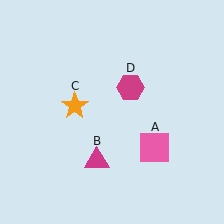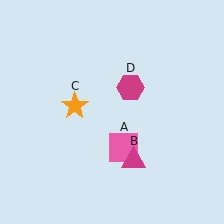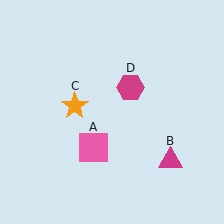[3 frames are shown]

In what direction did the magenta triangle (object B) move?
The magenta triangle (object B) moved right.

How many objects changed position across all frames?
2 objects changed position: pink square (object A), magenta triangle (object B).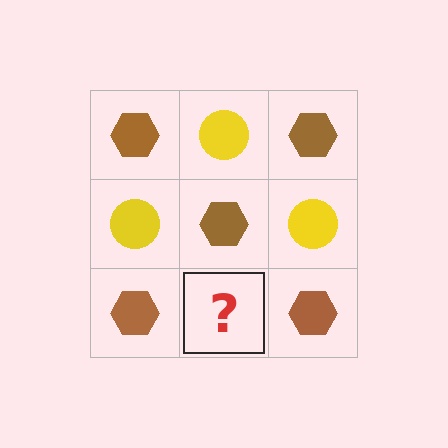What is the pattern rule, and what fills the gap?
The rule is that it alternates brown hexagon and yellow circle in a checkerboard pattern. The gap should be filled with a yellow circle.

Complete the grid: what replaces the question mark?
The question mark should be replaced with a yellow circle.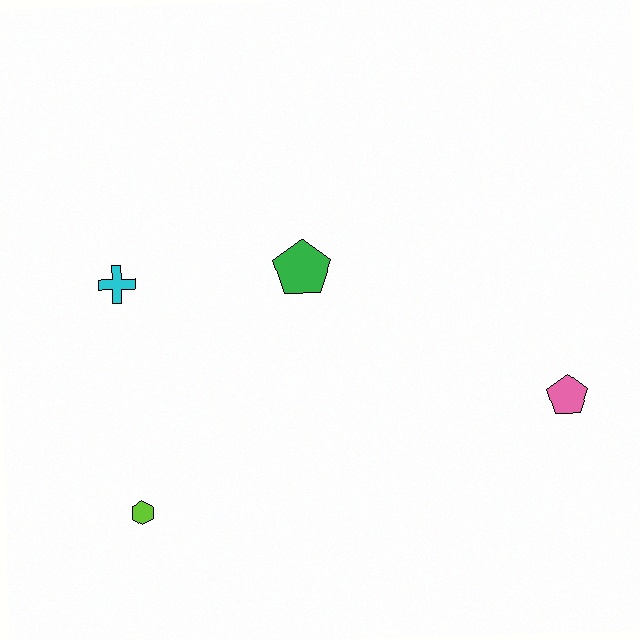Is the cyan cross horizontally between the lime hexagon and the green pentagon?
No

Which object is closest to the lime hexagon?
The cyan cross is closest to the lime hexagon.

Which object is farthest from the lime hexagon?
The pink pentagon is farthest from the lime hexagon.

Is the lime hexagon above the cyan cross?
No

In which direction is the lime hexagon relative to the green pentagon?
The lime hexagon is below the green pentagon.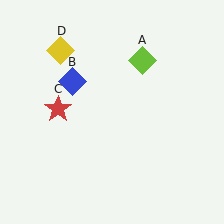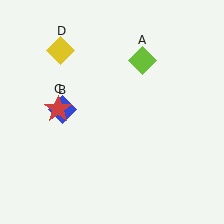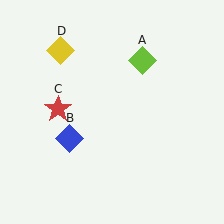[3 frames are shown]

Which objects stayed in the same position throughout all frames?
Lime diamond (object A) and red star (object C) and yellow diamond (object D) remained stationary.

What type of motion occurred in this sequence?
The blue diamond (object B) rotated counterclockwise around the center of the scene.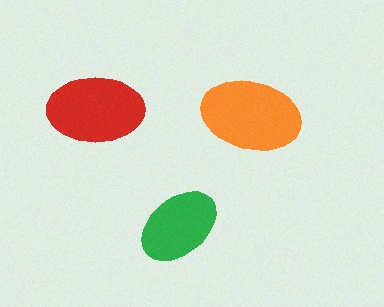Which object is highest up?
The red ellipse is topmost.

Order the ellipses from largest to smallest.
the orange one, the red one, the green one.